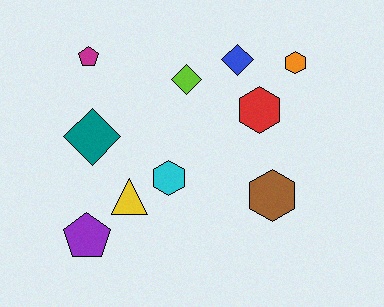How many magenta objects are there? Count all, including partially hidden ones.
There is 1 magenta object.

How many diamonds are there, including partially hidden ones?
There are 3 diamonds.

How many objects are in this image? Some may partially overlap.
There are 10 objects.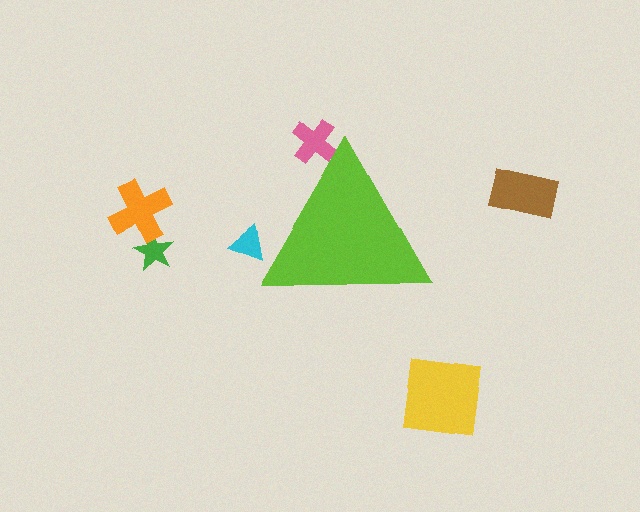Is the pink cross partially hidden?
Yes, the pink cross is partially hidden behind the lime triangle.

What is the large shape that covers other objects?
A lime triangle.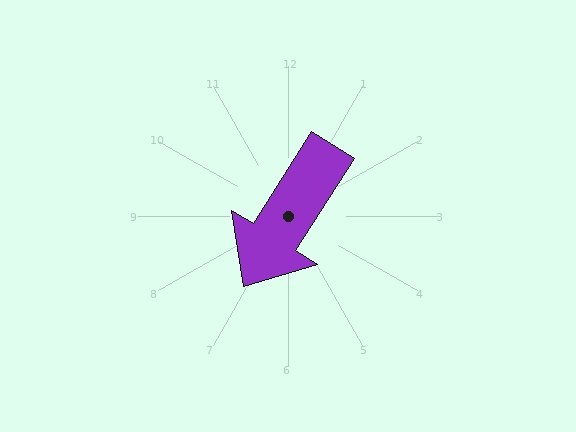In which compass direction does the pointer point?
Southwest.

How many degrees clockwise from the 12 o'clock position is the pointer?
Approximately 212 degrees.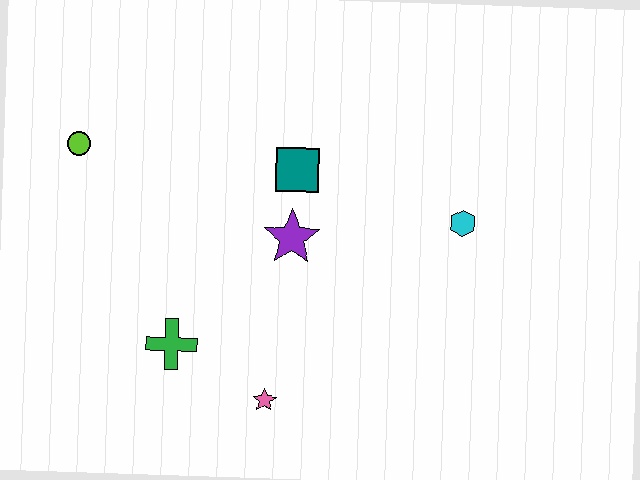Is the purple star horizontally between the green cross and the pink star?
No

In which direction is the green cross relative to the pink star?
The green cross is to the left of the pink star.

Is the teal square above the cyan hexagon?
Yes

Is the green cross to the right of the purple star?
No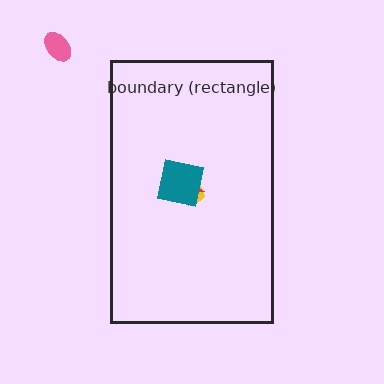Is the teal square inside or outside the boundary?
Inside.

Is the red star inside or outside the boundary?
Inside.